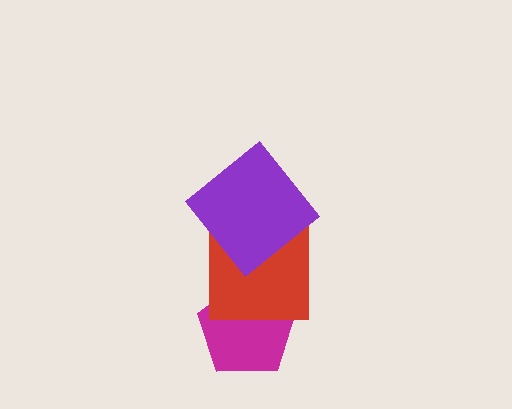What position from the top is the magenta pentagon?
The magenta pentagon is 3rd from the top.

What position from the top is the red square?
The red square is 2nd from the top.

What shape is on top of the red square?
The purple diamond is on top of the red square.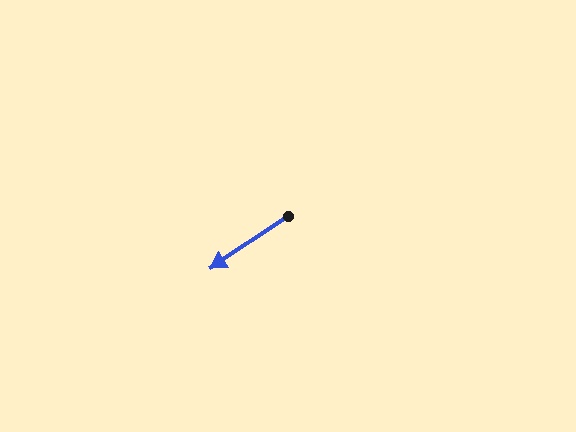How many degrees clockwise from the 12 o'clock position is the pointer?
Approximately 236 degrees.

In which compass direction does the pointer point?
Southwest.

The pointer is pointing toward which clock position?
Roughly 8 o'clock.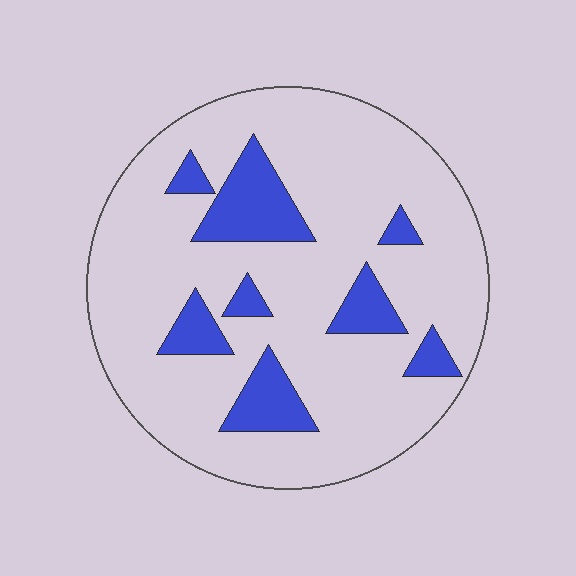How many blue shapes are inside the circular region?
8.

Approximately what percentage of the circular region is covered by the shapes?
Approximately 15%.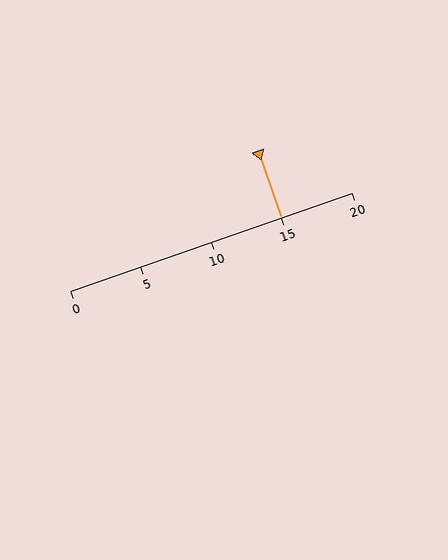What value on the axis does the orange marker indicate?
The marker indicates approximately 15.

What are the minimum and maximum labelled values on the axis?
The axis runs from 0 to 20.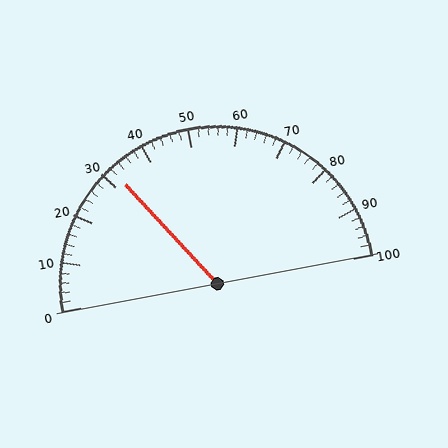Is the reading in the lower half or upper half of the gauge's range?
The reading is in the lower half of the range (0 to 100).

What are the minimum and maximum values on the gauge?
The gauge ranges from 0 to 100.